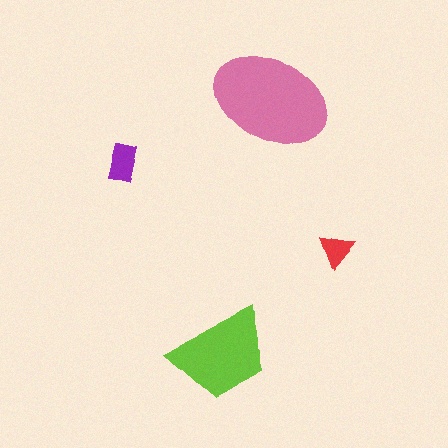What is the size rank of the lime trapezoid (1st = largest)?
2nd.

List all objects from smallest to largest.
The red triangle, the purple rectangle, the lime trapezoid, the pink ellipse.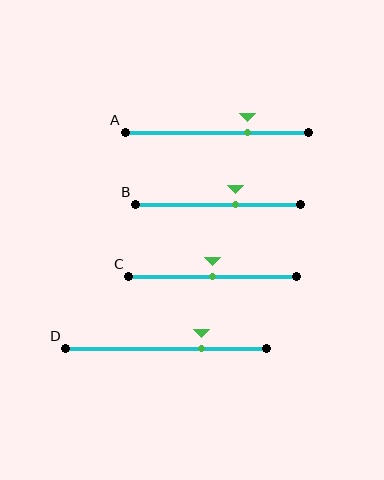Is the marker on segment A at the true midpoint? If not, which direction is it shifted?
No, the marker on segment A is shifted to the right by about 17% of the segment length.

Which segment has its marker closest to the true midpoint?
Segment C has its marker closest to the true midpoint.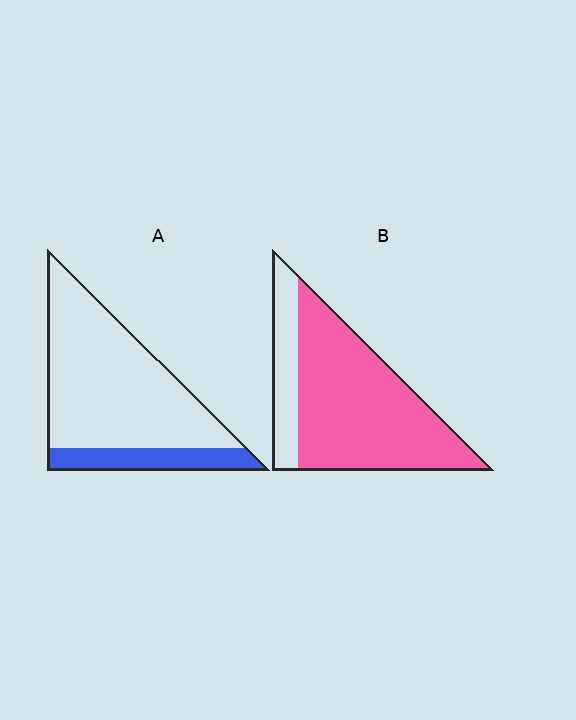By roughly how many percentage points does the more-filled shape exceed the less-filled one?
By roughly 60 percentage points (B over A).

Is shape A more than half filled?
No.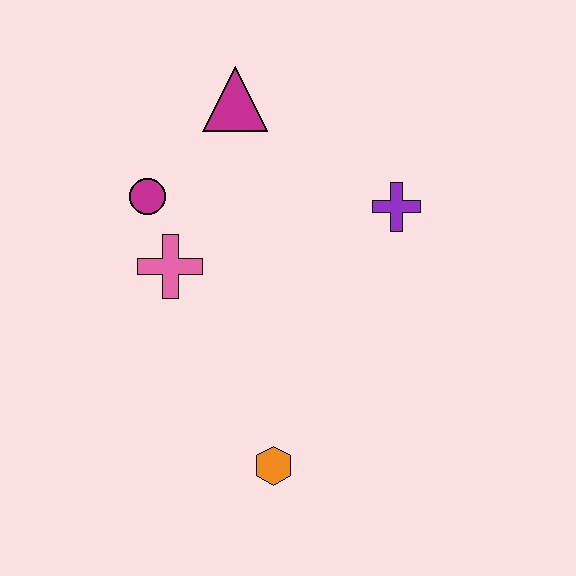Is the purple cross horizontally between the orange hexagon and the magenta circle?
No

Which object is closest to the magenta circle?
The pink cross is closest to the magenta circle.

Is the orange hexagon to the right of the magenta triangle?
Yes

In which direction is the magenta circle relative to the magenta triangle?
The magenta circle is below the magenta triangle.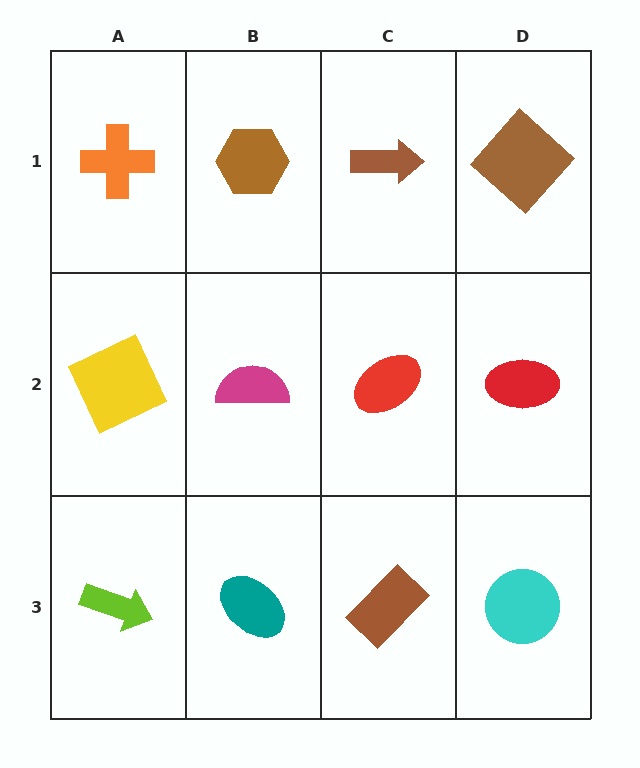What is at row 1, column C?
A brown arrow.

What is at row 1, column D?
A brown diamond.